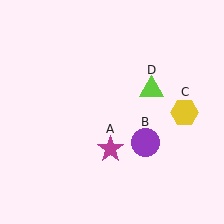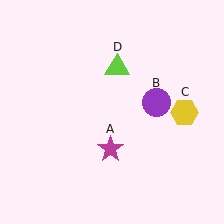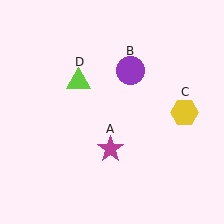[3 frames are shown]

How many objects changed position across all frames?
2 objects changed position: purple circle (object B), lime triangle (object D).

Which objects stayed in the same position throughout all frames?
Magenta star (object A) and yellow hexagon (object C) remained stationary.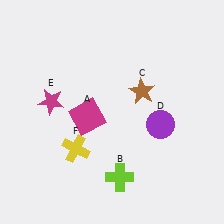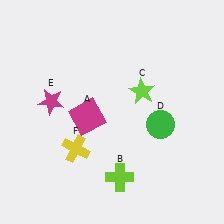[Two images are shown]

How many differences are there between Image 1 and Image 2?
There are 2 differences between the two images.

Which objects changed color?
C changed from brown to lime. D changed from purple to green.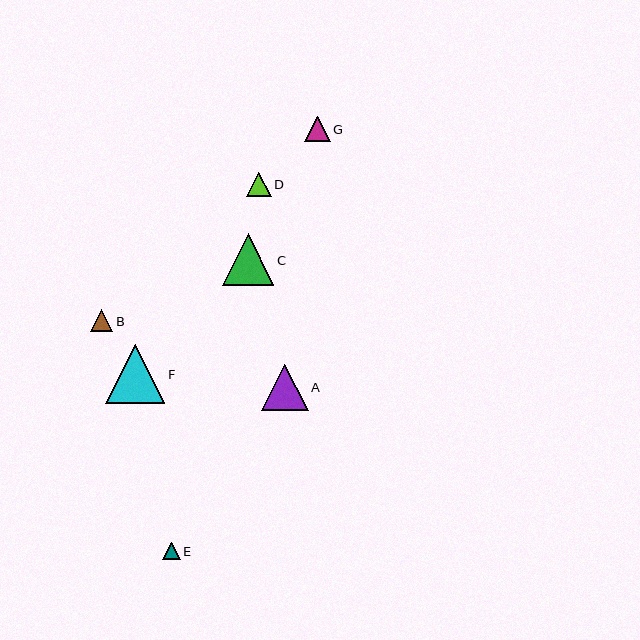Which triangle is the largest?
Triangle F is the largest with a size of approximately 59 pixels.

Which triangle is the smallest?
Triangle E is the smallest with a size of approximately 18 pixels.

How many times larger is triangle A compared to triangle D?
Triangle A is approximately 1.9 times the size of triangle D.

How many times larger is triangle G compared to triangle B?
Triangle G is approximately 1.2 times the size of triangle B.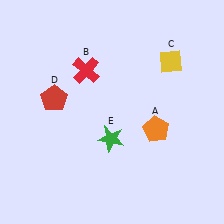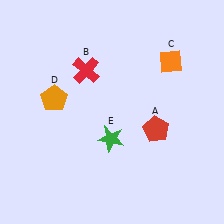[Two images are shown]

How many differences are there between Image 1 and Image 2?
There are 3 differences between the two images.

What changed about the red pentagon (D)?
In Image 1, D is red. In Image 2, it changed to orange.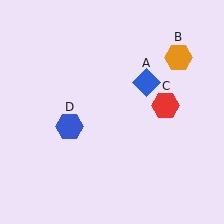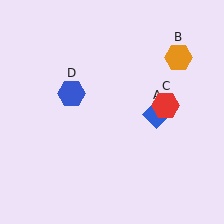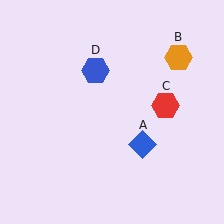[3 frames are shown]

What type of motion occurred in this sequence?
The blue diamond (object A), blue hexagon (object D) rotated clockwise around the center of the scene.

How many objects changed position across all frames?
2 objects changed position: blue diamond (object A), blue hexagon (object D).